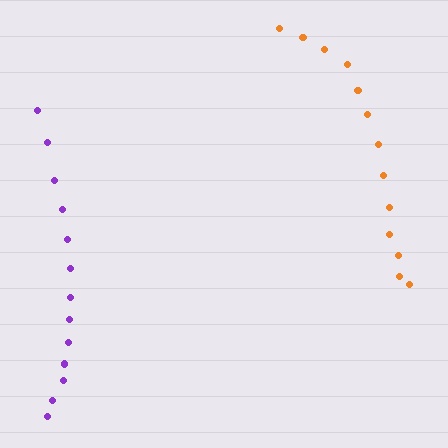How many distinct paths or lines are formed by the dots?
There are 2 distinct paths.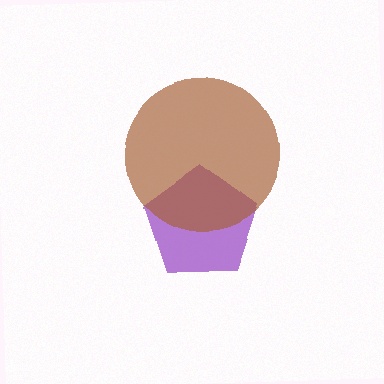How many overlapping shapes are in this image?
There are 2 overlapping shapes in the image.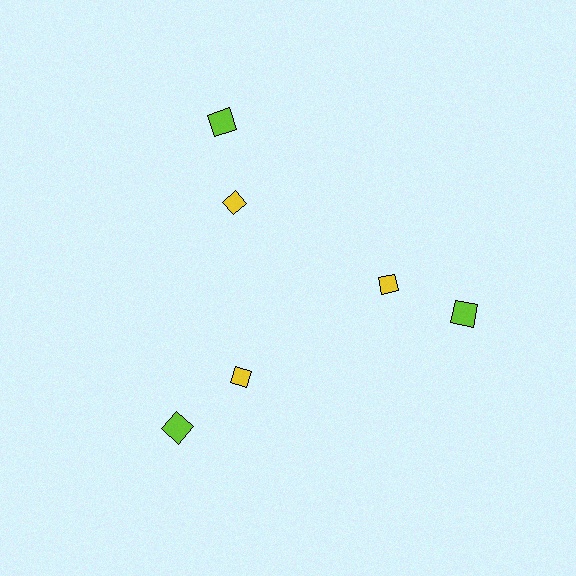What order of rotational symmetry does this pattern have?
This pattern has 3-fold rotational symmetry.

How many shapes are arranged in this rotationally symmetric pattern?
There are 6 shapes, arranged in 3 groups of 2.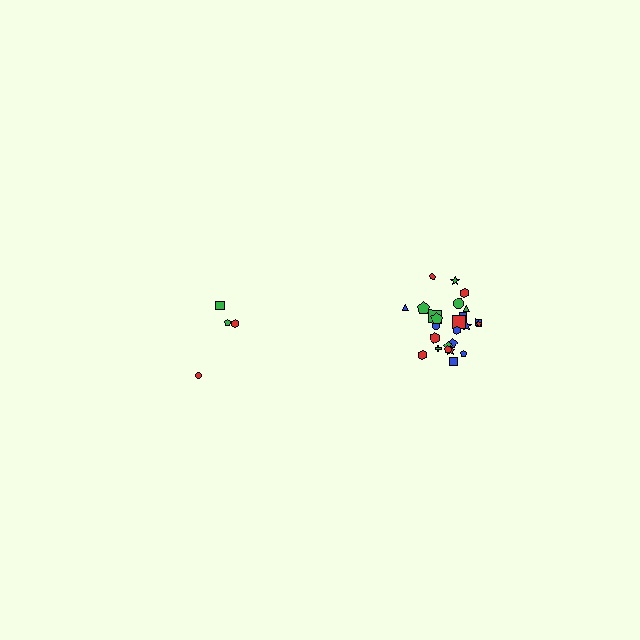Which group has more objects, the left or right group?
The right group.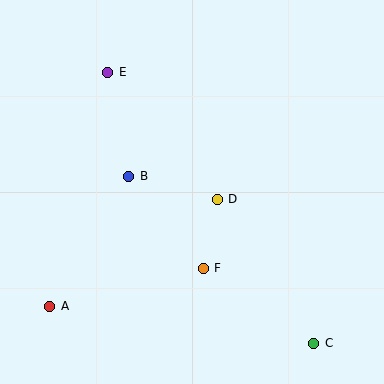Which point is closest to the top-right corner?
Point D is closest to the top-right corner.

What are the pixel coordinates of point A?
Point A is at (50, 306).